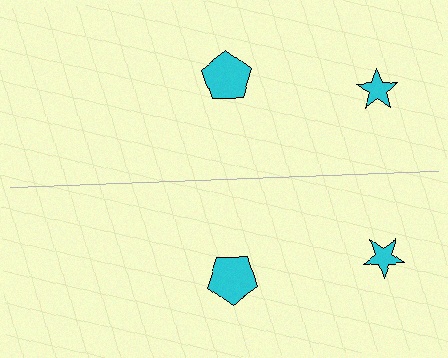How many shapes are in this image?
There are 4 shapes in this image.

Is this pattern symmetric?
Yes, this pattern has bilateral (reflection) symmetry.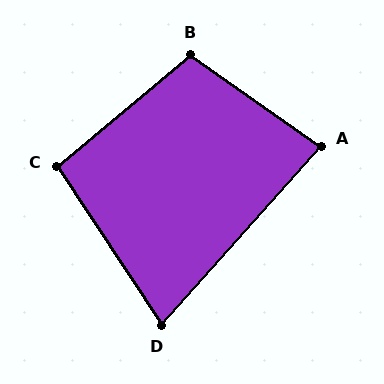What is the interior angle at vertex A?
Approximately 83 degrees (acute).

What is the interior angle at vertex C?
Approximately 97 degrees (obtuse).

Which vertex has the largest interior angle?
B, at approximately 105 degrees.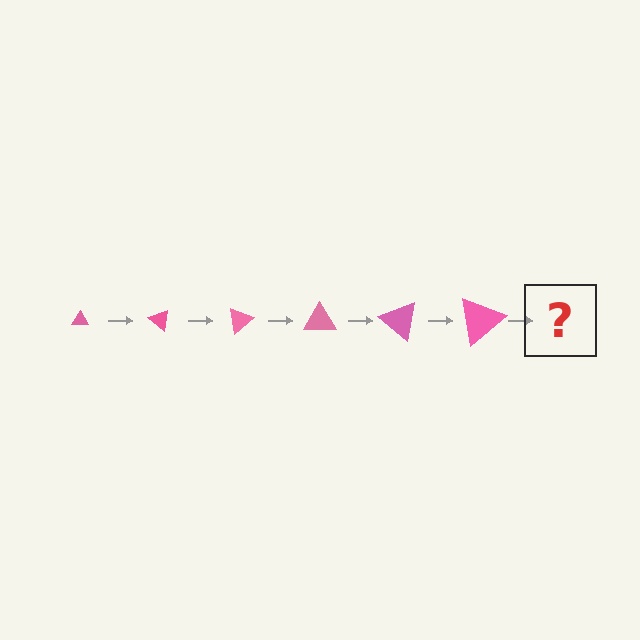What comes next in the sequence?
The next element should be a triangle, larger than the previous one and rotated 240 degrees from the start.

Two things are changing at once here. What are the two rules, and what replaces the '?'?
The two rules are that the triangle grows larger each step and it rotates 40 degrees each step. The '?' should be a triangle, larger than the previous one and rotated 240 degrees from the start.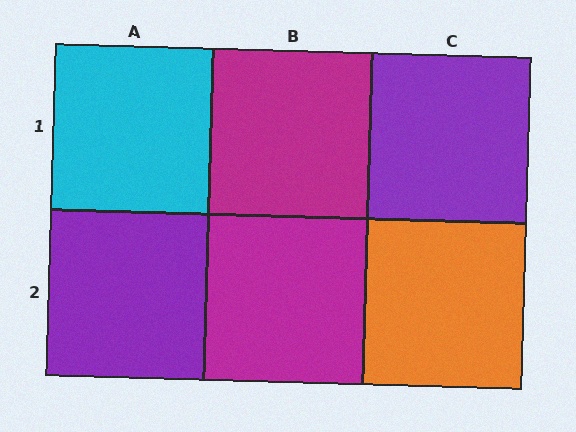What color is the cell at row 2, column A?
Purple.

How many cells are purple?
2 cells are purple.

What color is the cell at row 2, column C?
Orange.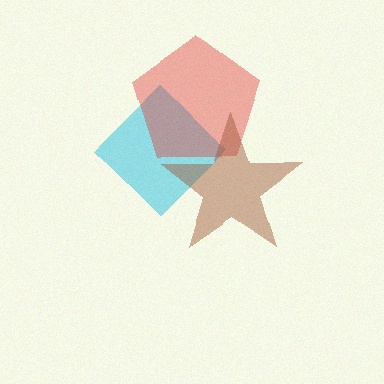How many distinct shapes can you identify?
There are 3 distinct shapes: a cyan diamond, a red pentagon, a brown star.